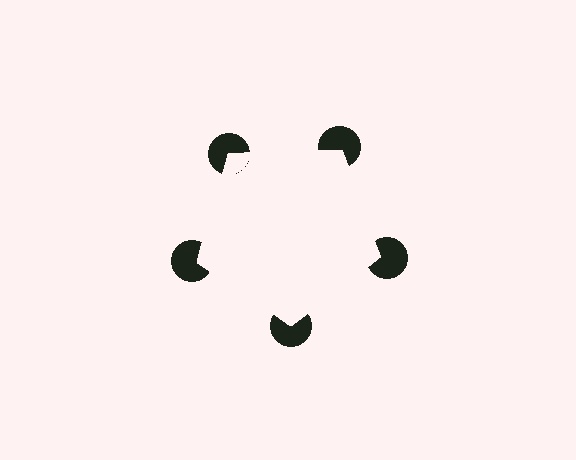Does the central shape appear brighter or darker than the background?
It typically appears slightly brighter than the background, even though no actual brightness change is drawn.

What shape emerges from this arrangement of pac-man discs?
An illusory pentagon — its edges are inferred from the aligned wedge cuts in the pac-man discs, not physically drawn.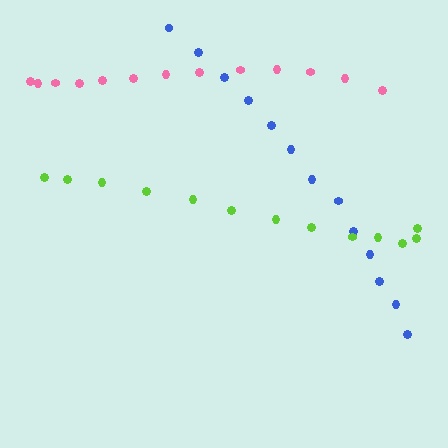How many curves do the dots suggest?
There are 3 distinct paths.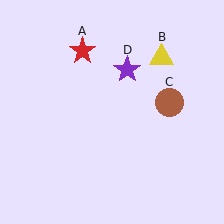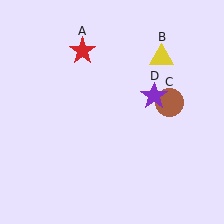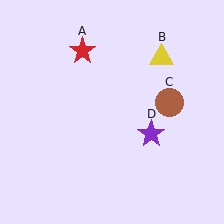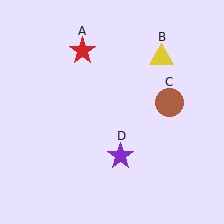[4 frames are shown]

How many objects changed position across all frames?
1 object changed position: purple star (object D).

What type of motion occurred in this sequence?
The purple star (object D) rotated clockwise around the center of the scene.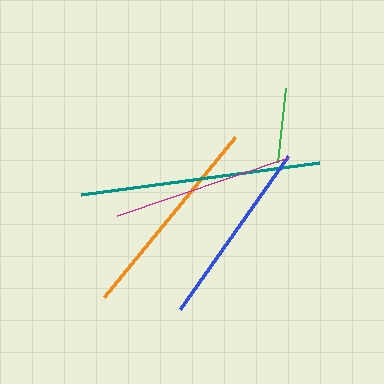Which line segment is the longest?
The teal line is the longest at approximately 240 pixels.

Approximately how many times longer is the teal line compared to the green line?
The teal line is approximately 3.2 times the length of the green line.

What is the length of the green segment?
The green segment is approximately 75 pixels long.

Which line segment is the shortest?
The green line is the shortest at approximately 75 pixels.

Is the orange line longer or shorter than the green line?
The orange line is longer than the green line.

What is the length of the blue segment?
The blue segment is approximately 188 pixels long.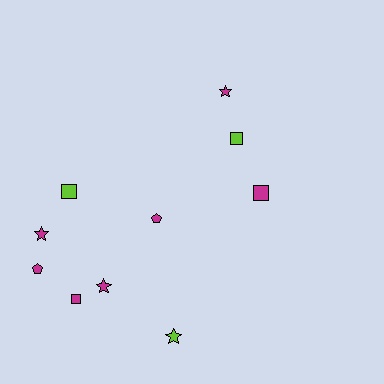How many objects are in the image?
There are 10 objects.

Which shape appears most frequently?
Star, with 4 objects.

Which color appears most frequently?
Magenta, with 7 objects.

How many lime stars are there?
There is 1 lime star.